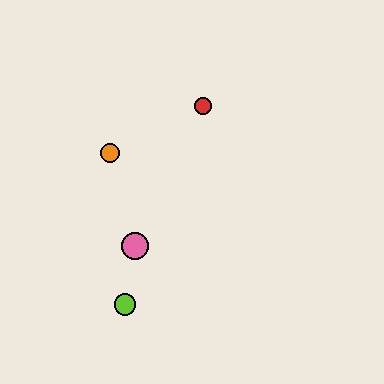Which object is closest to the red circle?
The orange circle is closest to the red circle.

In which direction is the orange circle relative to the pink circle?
The orange circle is above the pink circle.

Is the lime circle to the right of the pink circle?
No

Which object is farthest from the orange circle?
The lime circle is farthest from the orange circle.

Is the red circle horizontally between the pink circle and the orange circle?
No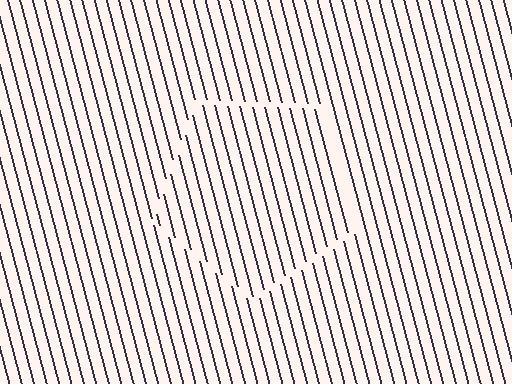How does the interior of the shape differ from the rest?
The interior of the shape contains the same grating, shifted by half a period — the contour is defined by the phase discontinuity where line-ends from the inner and outer gratings abut.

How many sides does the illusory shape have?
5 sides — the line-ends trace a pentagon.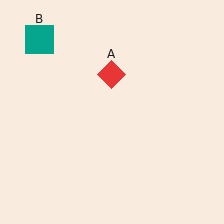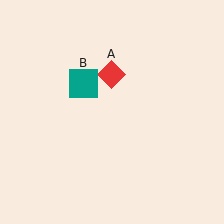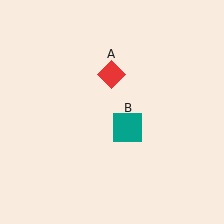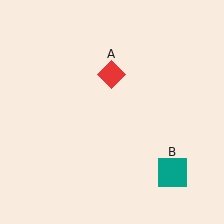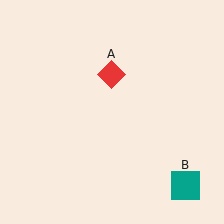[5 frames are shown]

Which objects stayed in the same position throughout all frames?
Red diamond (object A) remained stationary.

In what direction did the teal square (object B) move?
The teal square (object B) moved down and to the right.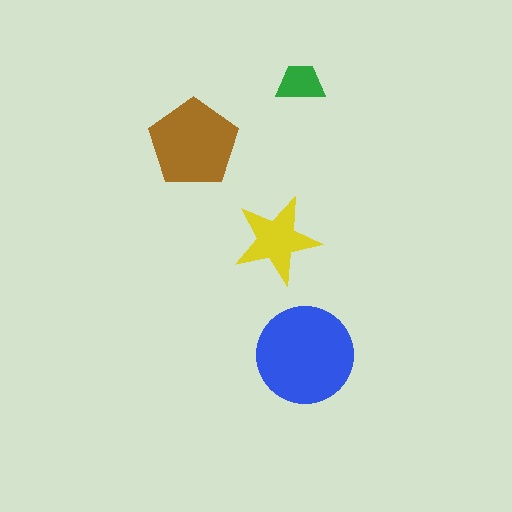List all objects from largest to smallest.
The blue circle, the brown pentagon, the yellow star, the green trapezoid.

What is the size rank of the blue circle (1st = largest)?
1st.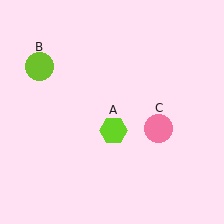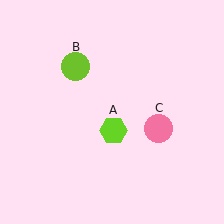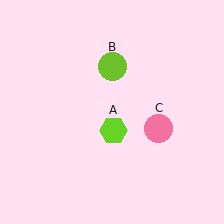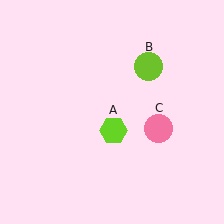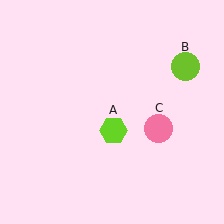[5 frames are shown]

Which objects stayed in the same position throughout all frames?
Lime hexagon (object A) and pink circle (object C) remained stationary.